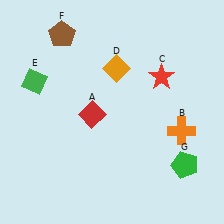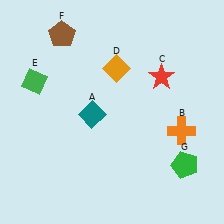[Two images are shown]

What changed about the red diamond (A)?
In Image 1, A is red. In Image 2, it changed to teal.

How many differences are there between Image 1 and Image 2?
There is 1 difference between the two images.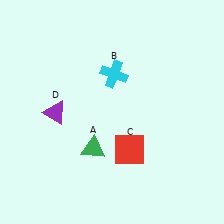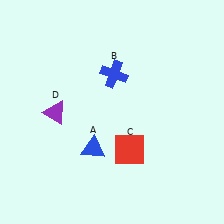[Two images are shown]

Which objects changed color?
A changed from green to blue. B changed from cyan to blue.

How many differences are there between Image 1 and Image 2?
There are 2 differences between the two images.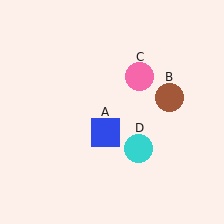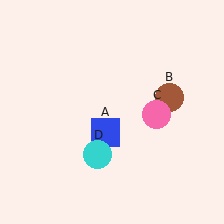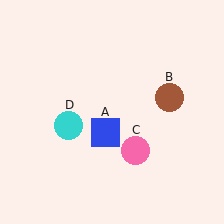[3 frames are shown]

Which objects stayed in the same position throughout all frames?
Blue square (object A) and brown circle (object B) remained stationary.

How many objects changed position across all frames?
2 objects changed position: pink circle (object C), cyan circle (object D).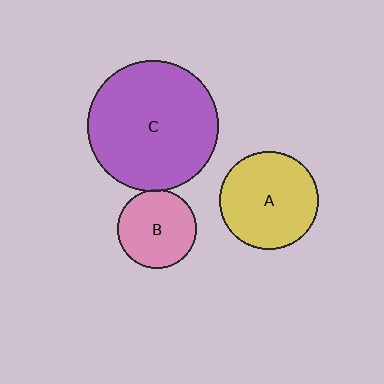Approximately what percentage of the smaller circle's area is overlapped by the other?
Approximately 5%.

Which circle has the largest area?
Circle C (purple).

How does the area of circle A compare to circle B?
Approximately 1.5 times.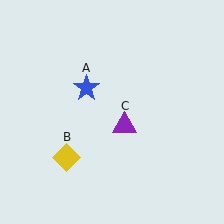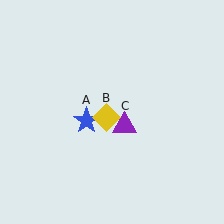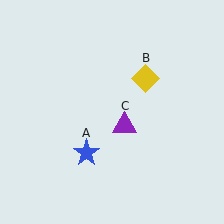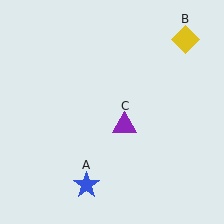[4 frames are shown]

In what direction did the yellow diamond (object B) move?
The yellow diamond (object B) moved up and to the right.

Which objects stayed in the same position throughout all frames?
Purple triangle (object C) remained stationary.